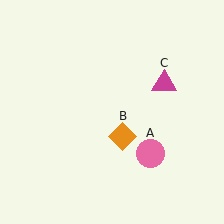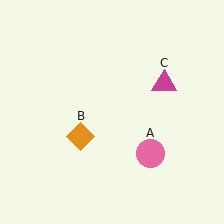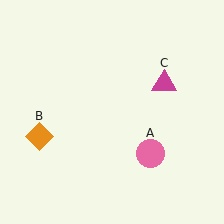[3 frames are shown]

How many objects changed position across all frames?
1 object changed position: orange diamond (object B).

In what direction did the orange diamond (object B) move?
The orange diamond (object B) moved left.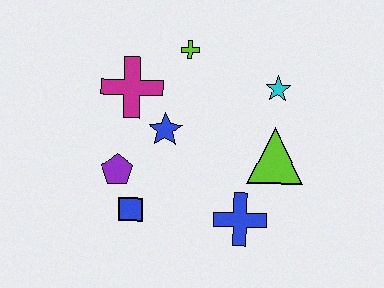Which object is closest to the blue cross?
The lime triangle is closest to the blue cross.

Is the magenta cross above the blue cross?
Yes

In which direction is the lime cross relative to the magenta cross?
The lime cross is to the right of the magenta cross.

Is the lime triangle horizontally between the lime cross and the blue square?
No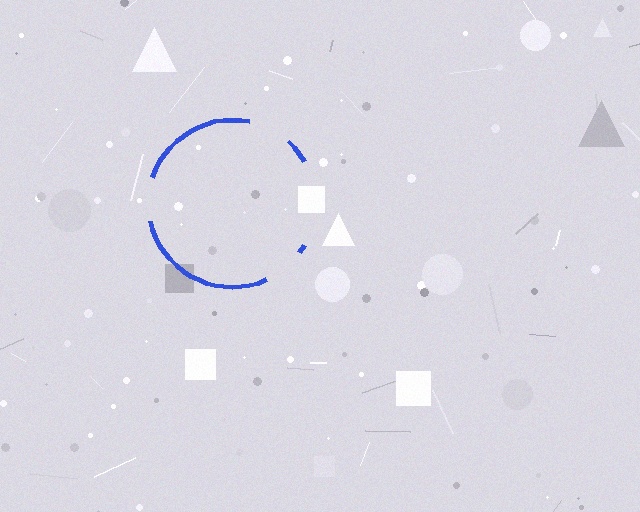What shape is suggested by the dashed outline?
The dashed outline suggests a circle.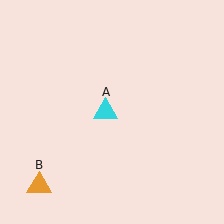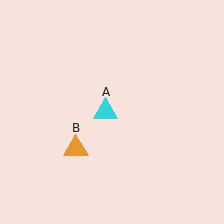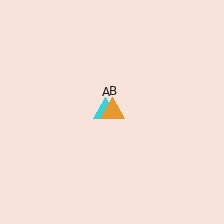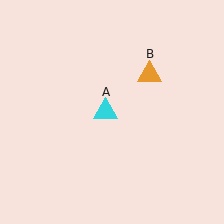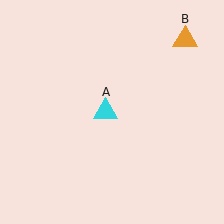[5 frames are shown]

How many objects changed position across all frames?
1 object changed position: orange triangle (object B).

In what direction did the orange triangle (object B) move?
The orange triangle (object B) moved up and to the right.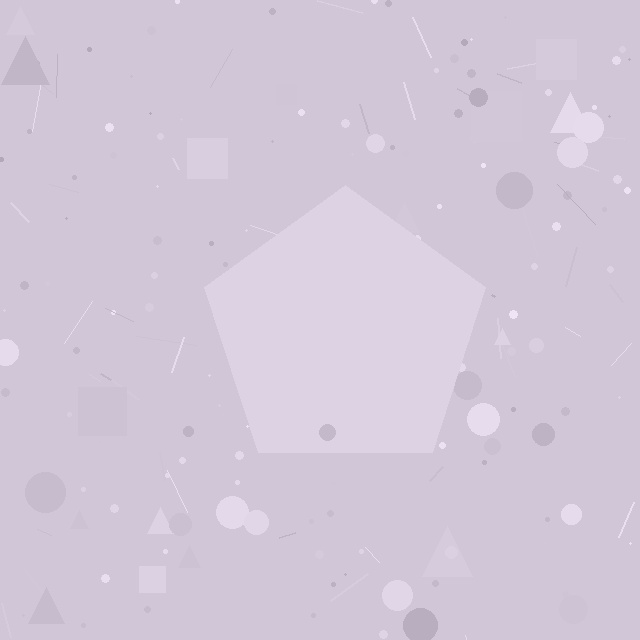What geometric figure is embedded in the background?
A pentagon is embedded in the background.